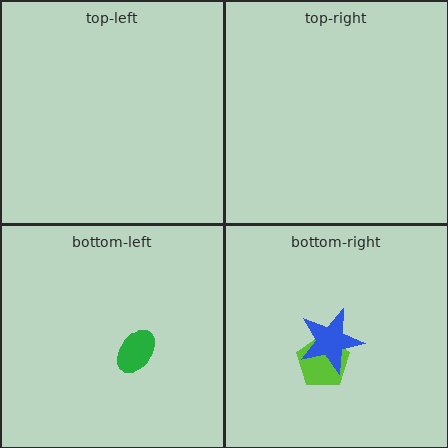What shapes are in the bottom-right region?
The lime pentagon, the blue star.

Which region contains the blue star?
The bottom-right region.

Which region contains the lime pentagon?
The bottom-right region.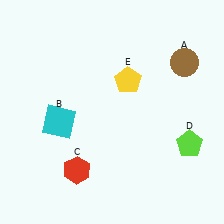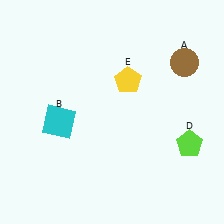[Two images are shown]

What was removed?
The red hexagon (C) was removed in Image 2.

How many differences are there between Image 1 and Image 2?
There is 1 difference between the two images.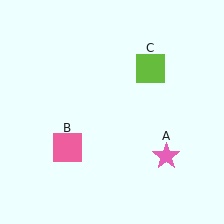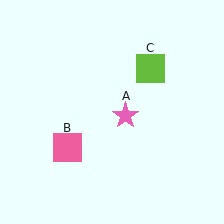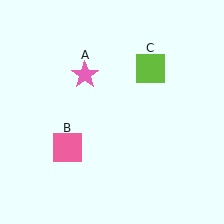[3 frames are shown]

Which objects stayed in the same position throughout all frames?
Pink square (object B) and lime square (object C) remained stationary.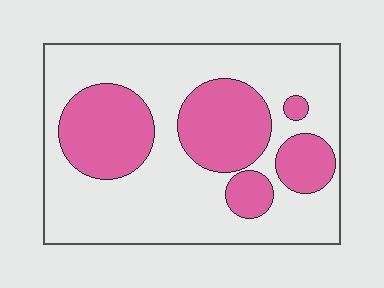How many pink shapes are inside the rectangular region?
5.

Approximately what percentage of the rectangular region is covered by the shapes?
Approximately 35%.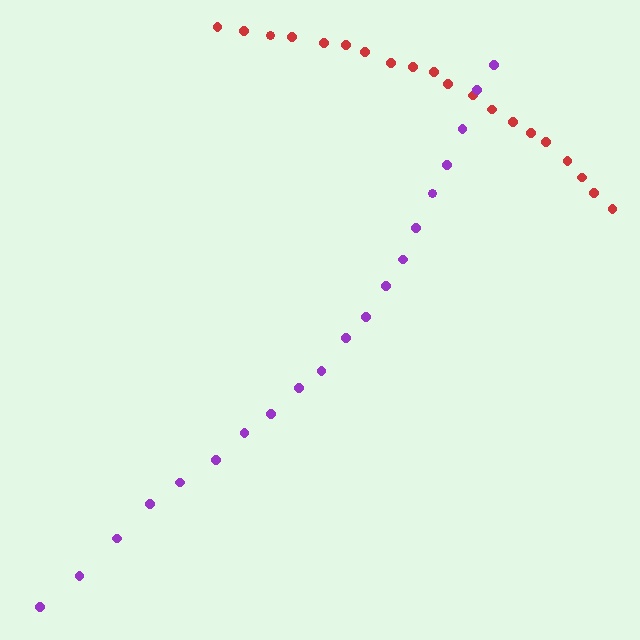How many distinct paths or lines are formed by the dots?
There are 2 distinct paths.